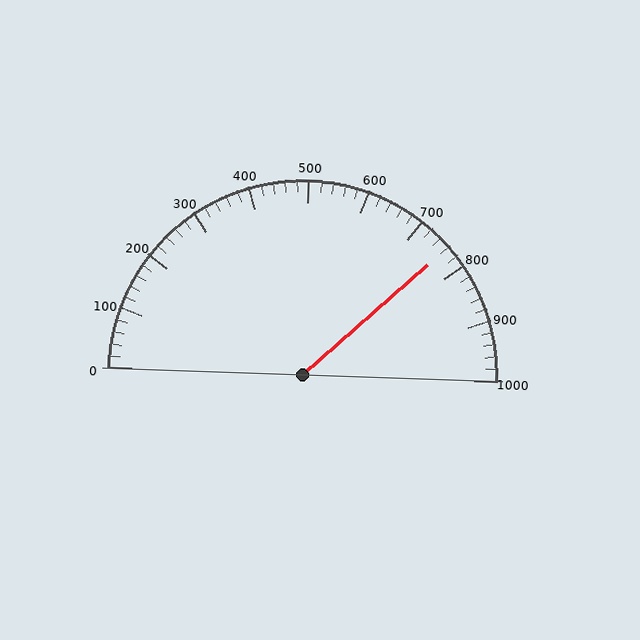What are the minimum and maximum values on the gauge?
The gauge ranges from 0 to 1000.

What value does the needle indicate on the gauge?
The needle indicates approximately 760.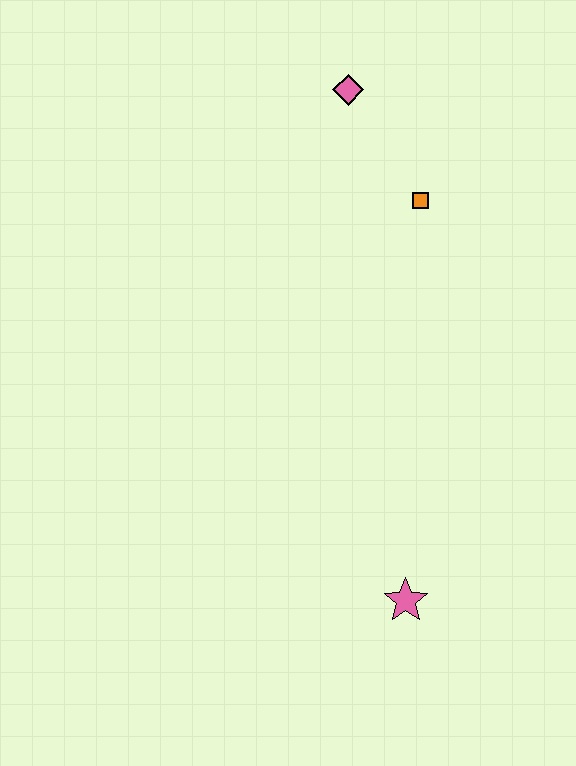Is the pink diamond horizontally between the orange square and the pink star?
No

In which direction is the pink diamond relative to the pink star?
The pink diamond is above the pink star.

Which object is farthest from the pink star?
The pink diamond is farthest from the pink star.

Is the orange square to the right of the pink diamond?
Yes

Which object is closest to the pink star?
The orange square is closest to the pink star.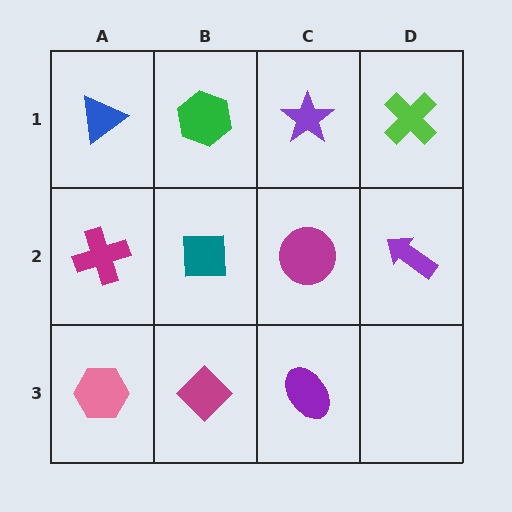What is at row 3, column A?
A pink hexagon.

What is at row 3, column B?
A magenta diamond.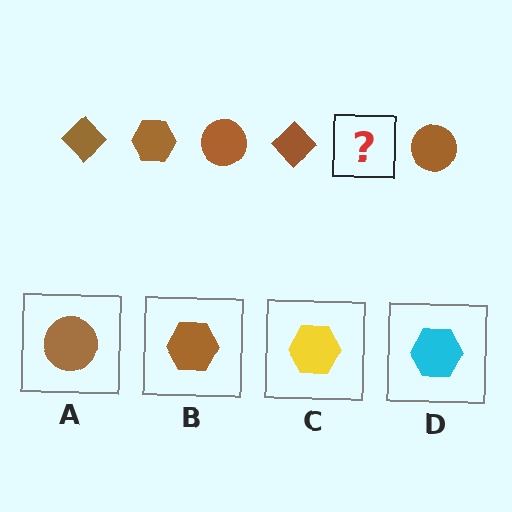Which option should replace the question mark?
Option B.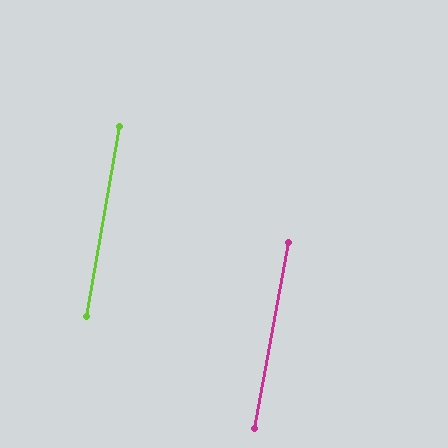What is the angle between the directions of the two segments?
Approximately 1 degree.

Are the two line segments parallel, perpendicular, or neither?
Parallel — their directions differ by only 0.7°.